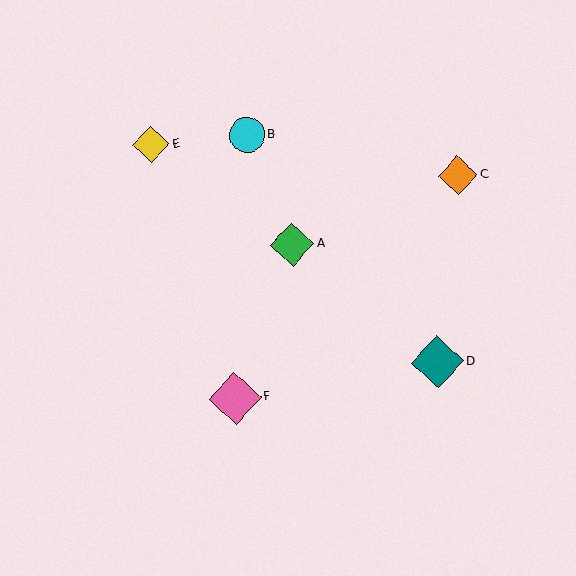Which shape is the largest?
The pink diamond (labeled F) is the largest.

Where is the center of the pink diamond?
The center of the pink diamond is at (235, 398).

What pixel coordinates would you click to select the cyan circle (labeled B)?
Click at (247, 135) to select the cyan circle B.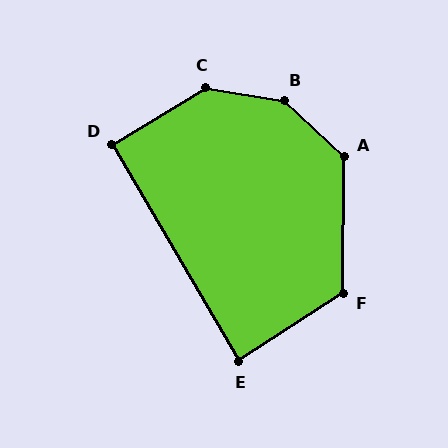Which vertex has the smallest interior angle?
E, at approximately 87 degrees.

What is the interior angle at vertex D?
Approximately 91 degrees (approximately right).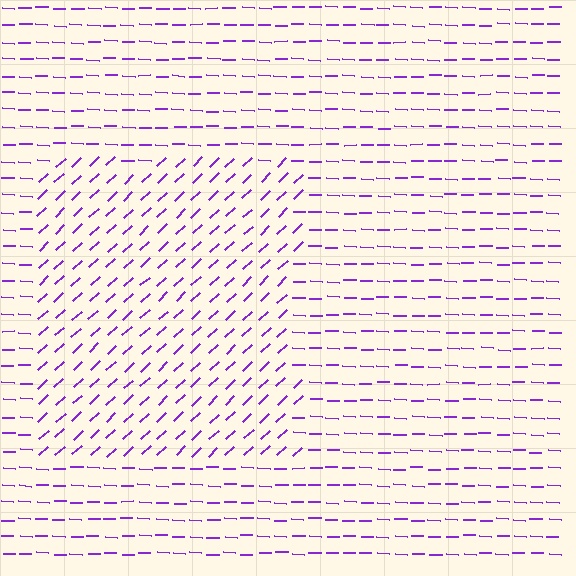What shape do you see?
I see a rectangle.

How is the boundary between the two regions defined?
The boundary is defined purely by a change in line orientation (approximately 45 degrees difference). All lines are the same color and thickness.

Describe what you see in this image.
The image is filled with small purple line segments. A rectangle region in the image has lines oriented differently from the surrounding lines, creating a visible texture boundary.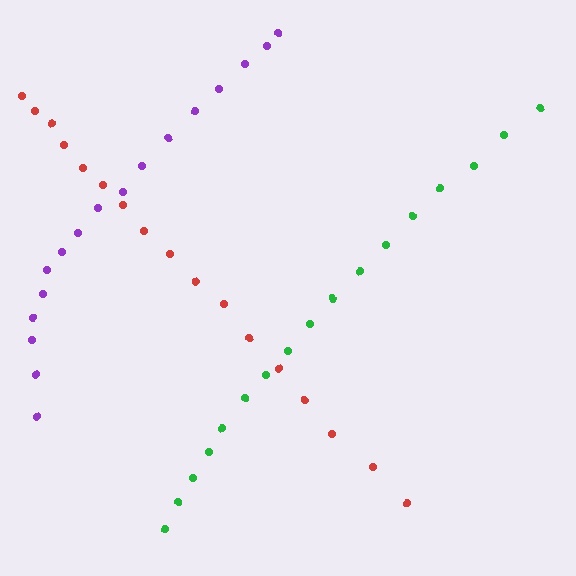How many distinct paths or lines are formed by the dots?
There are 3 distinct paths.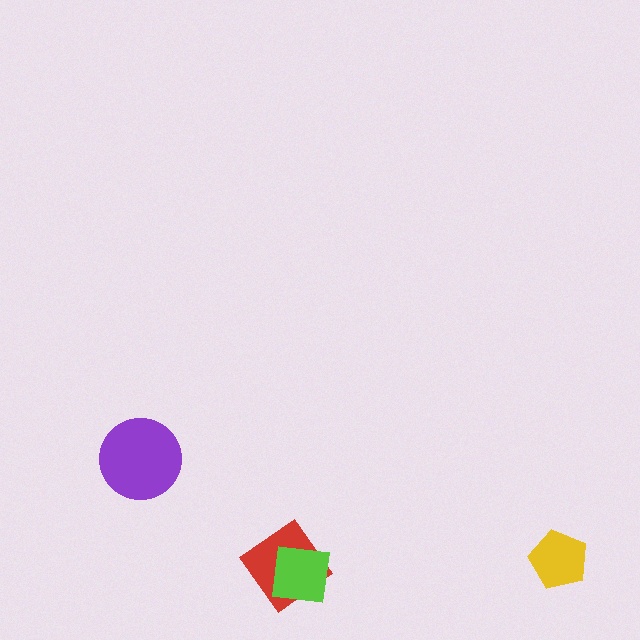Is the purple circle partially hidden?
No, no other shape covers it.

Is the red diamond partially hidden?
Yes, it is partially covered by another shape.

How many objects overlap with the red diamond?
1 object overlaps with the red diamond.